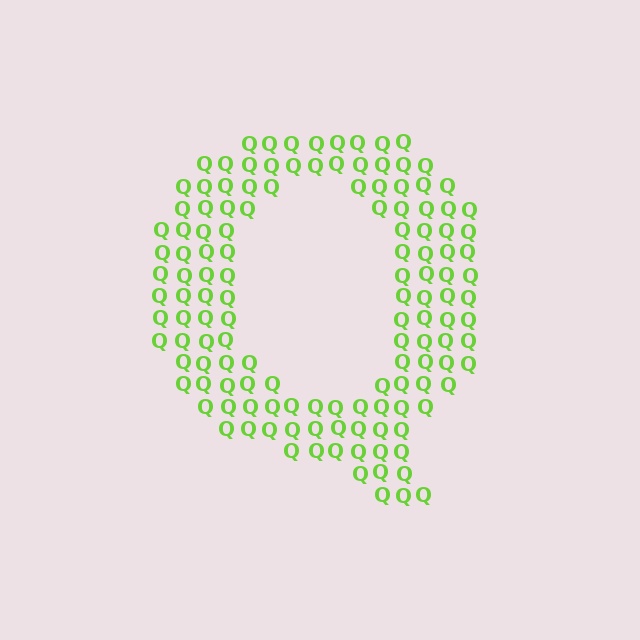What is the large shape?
The large shape is the letter Q.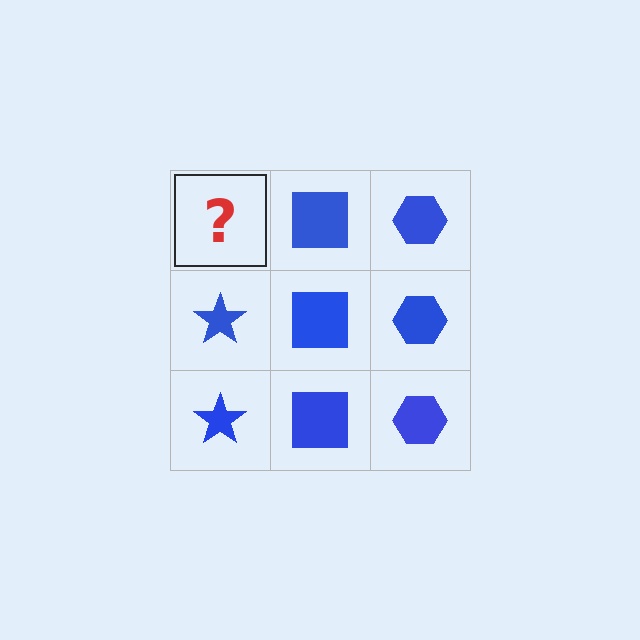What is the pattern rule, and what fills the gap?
The rule is that each column has a consistent shape. The gap should be filled with a blue star.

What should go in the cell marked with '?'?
The missing cell should contain a blue star.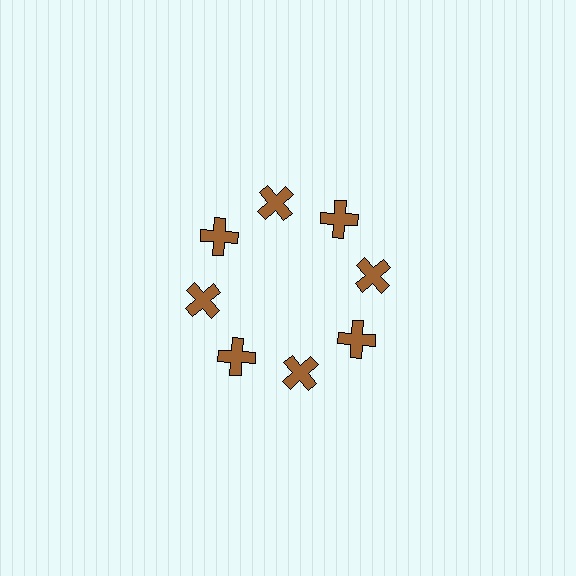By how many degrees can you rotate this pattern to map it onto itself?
The pattern maps onto itself every 45 degrees of rotation.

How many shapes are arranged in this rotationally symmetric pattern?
There are 8 shapes, arranged in 8 groups of 1.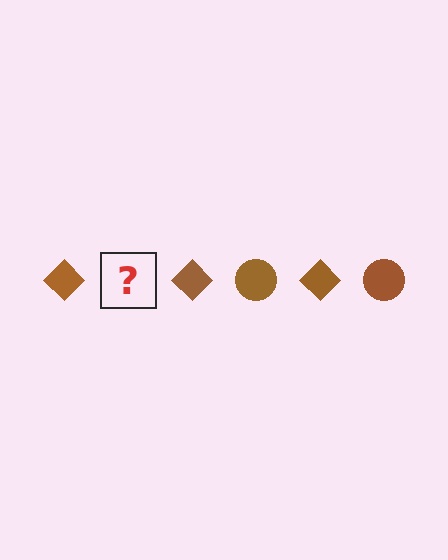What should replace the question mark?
The question mark should be replaced with a brown circle.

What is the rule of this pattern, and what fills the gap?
The rule is that the pattern cycles through diamond, circle shapes in brown. The gap should be filled with a brown circle.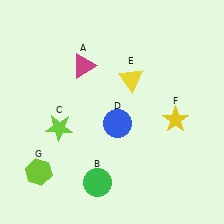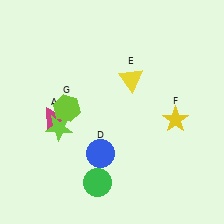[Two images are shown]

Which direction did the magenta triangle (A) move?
The magenta triangle (A) moved down.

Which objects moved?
The objects that moved are: the magenta triangle (A), the blue circle (D), the lime hexagon (G).